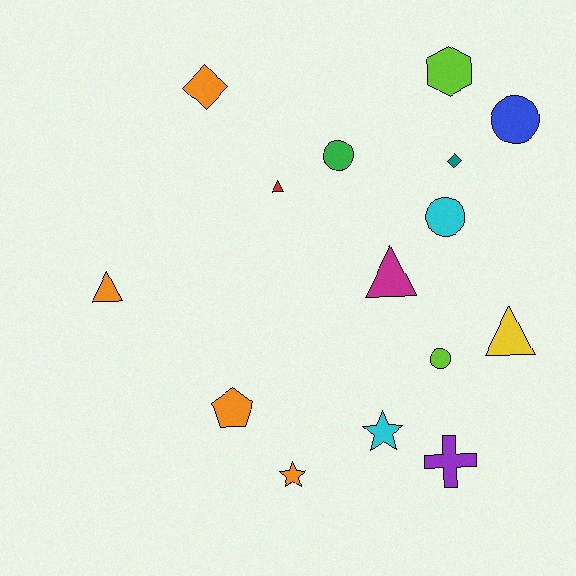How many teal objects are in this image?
There is 1 teal object.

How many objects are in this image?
There are 15 objects.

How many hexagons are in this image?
There is 1 hexagon.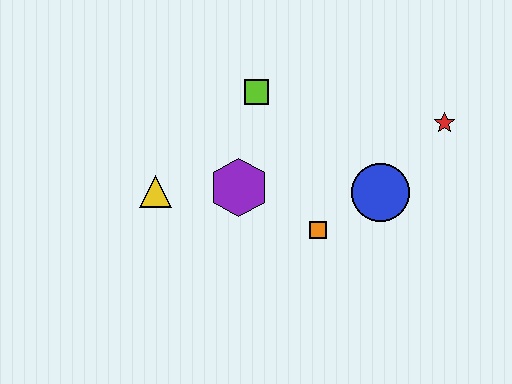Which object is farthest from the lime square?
The red star is farthest from the lime square.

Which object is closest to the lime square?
The purple hexagon is closest to the lime square.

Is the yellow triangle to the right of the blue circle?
No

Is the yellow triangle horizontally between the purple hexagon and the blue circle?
No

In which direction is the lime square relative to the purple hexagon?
The lime square is above the purple hexagon.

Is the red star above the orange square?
Yes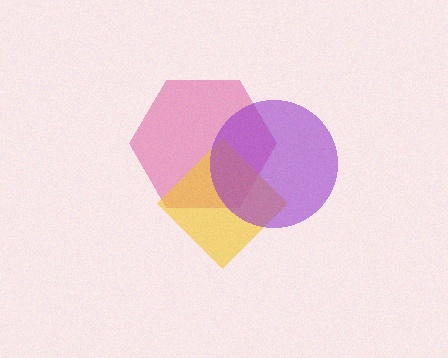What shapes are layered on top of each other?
The layered shapes are: a pink hexagon, a yellow diamond, a purple circle.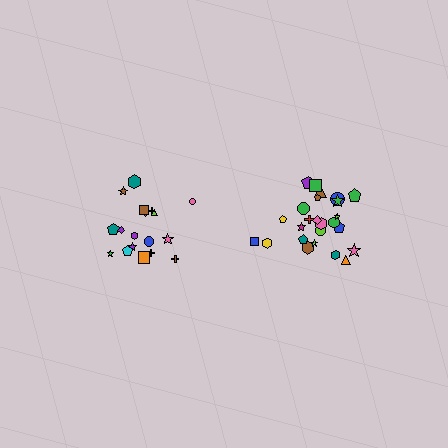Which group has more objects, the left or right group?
The right group.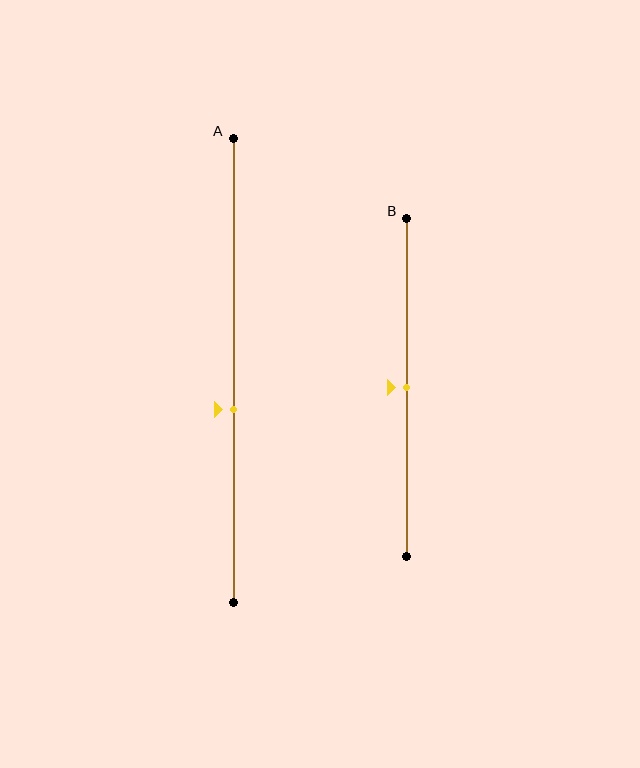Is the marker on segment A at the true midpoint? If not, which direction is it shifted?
No, the marker on segment A is shifted downward by about 8% of the segment length.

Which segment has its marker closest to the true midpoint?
Segment B has its marker closest to the true midpoint.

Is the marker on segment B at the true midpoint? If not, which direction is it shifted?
Yes, the marker on segment B is at the true midpoint.